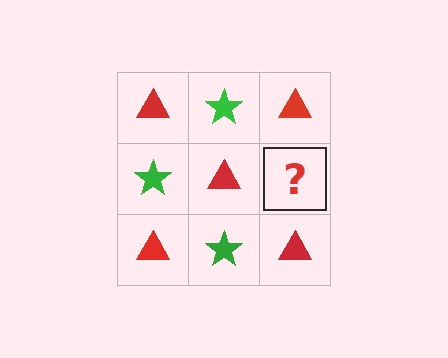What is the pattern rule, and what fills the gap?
The rule is that it alternates red triangle and green star in a checkerboard pattern. The gap should be filled with a green star.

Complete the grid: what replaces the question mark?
The question mark should be replaced with a green star.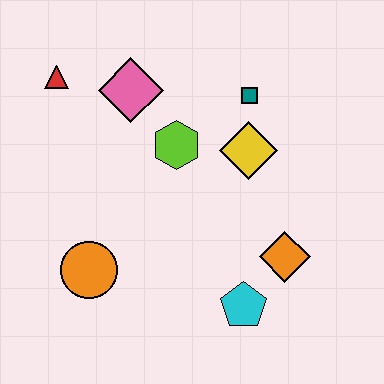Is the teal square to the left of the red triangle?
No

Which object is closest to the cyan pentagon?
The orange diamond is closest to the cyan pentagon.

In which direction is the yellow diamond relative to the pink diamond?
The yellow diamond is to the right of the pink diamond.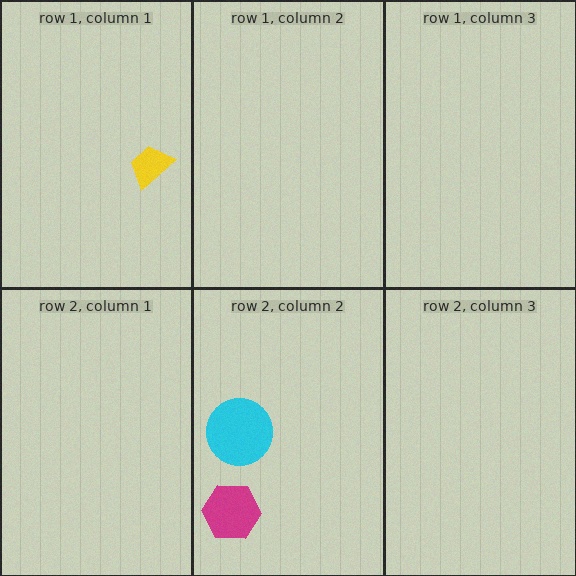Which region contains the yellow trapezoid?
The row 1, column 1 region.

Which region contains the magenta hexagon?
The row 2, column 2 region.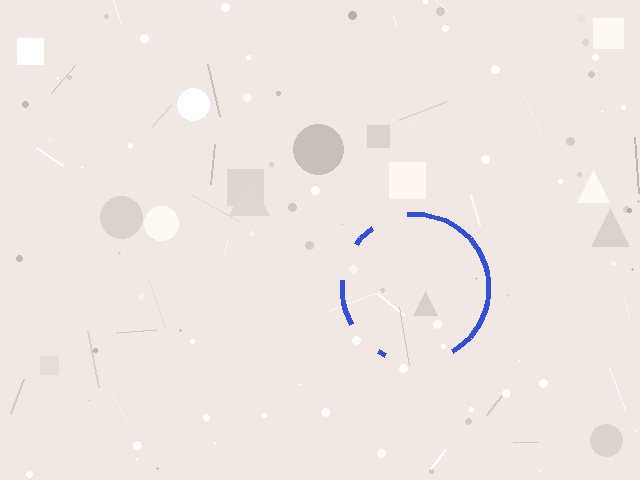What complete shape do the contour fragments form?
The contour fragments form a circle.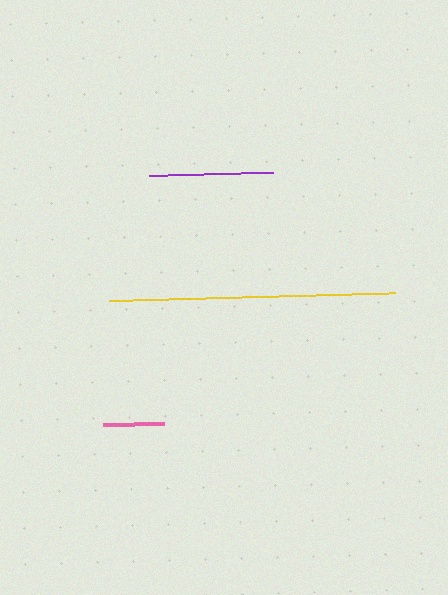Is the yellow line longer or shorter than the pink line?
The yellow line is longer than the pink line.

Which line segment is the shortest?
The pink line is the shortest at approximately 61 pixels.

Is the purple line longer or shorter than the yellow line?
The yellow line is longer than the purple line.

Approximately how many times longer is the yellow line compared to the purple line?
The yellow line is approximately 2.3 times the length of the purple line.